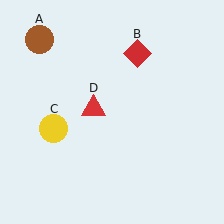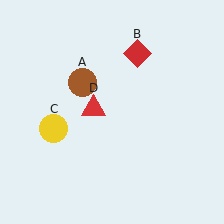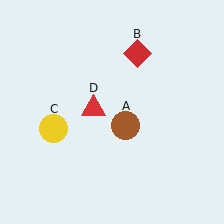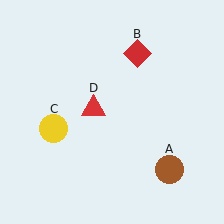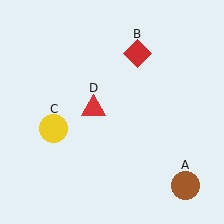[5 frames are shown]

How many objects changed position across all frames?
1 object changed position: brown circle (object A).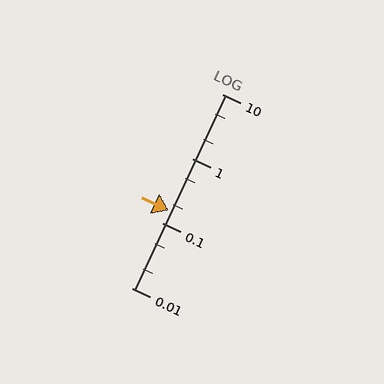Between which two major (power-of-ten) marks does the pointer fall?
The pointer is between 0.1 and 1.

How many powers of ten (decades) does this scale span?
The scale spans 3 decades, from 0.01 to 10.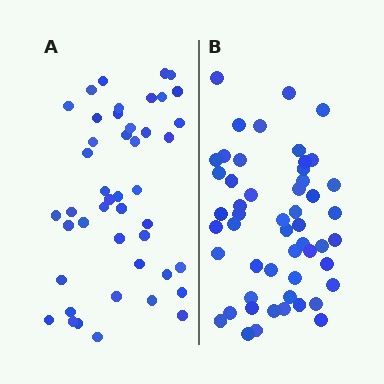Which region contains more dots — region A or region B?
Region B (the right region) has more dots.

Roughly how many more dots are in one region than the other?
Region B has roughly 8 or so more dots than region A.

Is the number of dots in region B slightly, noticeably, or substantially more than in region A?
Region B has only slightly more — the two regions are fairly close. The ratio is roughly 1.2 to 1.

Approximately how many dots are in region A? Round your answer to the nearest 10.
About 40 dots. (The exact count is 45, which rounds to 40.)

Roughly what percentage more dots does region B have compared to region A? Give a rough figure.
About 15% more.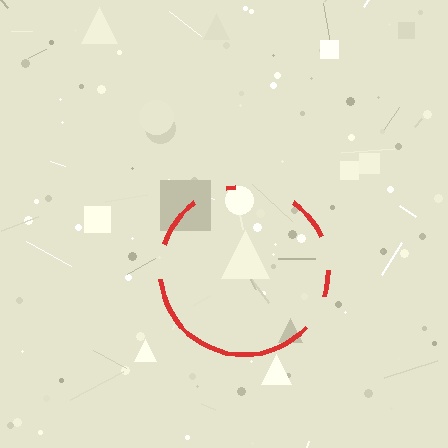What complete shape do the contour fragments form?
The contour fragments form a circle.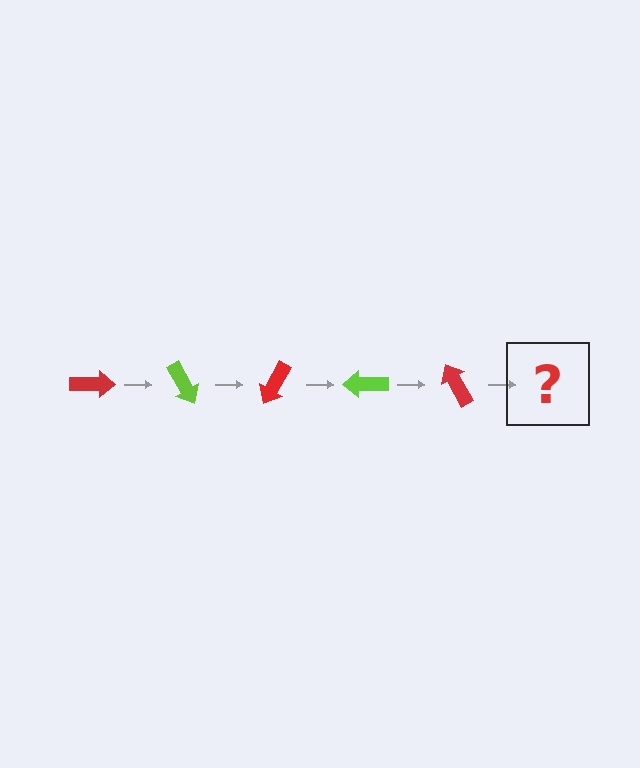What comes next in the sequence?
The next element should be a lime arrow, rotated 300 degrees from the start.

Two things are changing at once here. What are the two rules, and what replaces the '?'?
The two rules are that it rotates 60 degrees each step and the color cycles through red and lime. The '?' should be a lime arrow, rotated 300 degrees from the start.